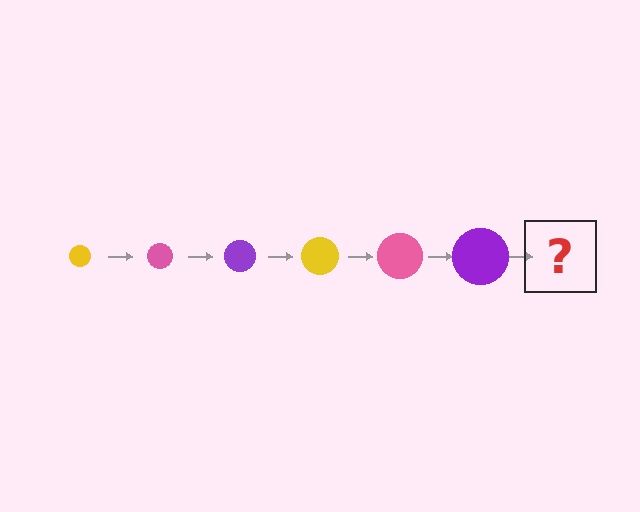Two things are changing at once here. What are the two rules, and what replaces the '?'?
The two rules are that the circle grows larger each step and the color cycles through yellow, pink, and purple. The '?' should be a yellow circle, larger than the previous one.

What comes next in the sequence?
The next element should be a yellow circle, larger than the previous one.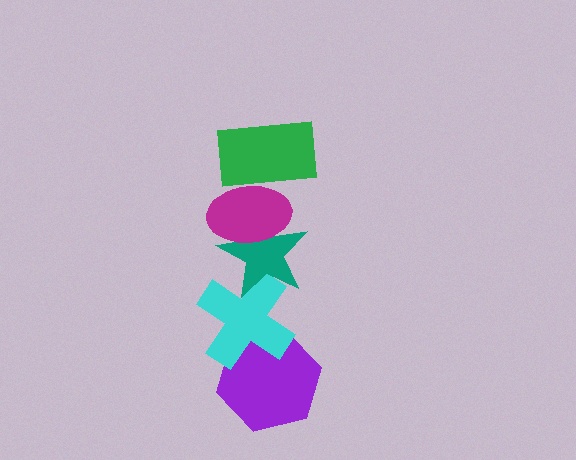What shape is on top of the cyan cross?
The teal star is on top of the cyan cross.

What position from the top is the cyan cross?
The cyan cross is 4th from the top.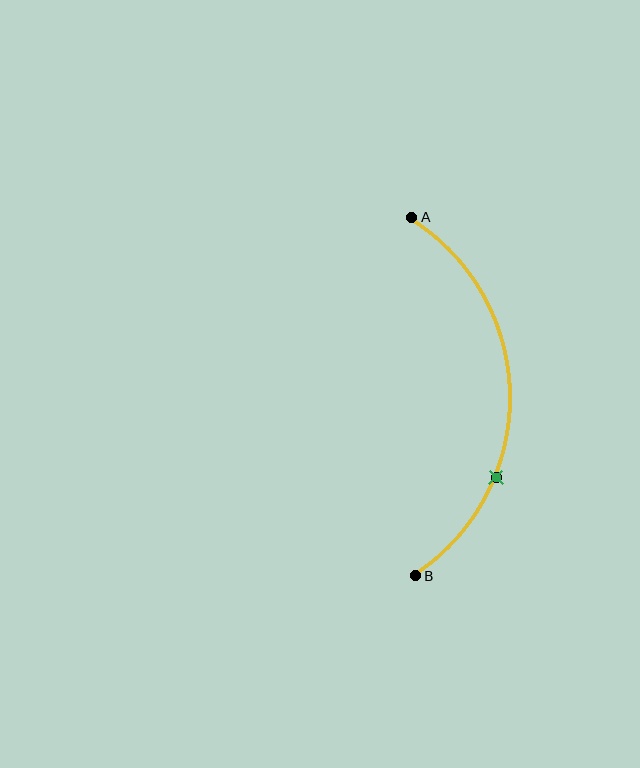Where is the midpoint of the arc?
The arc midpoint is the point on the curve farthest from the straight line joining A and B. It sits to the right of that line.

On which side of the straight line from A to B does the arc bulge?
The arc bulges to the right of the straight line connecting A and B.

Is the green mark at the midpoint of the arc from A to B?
No. The green mark lies on the arc but is closer to endpoint B. The arc midpoint would be at the point on the curve equidistant along the arc from both A and B.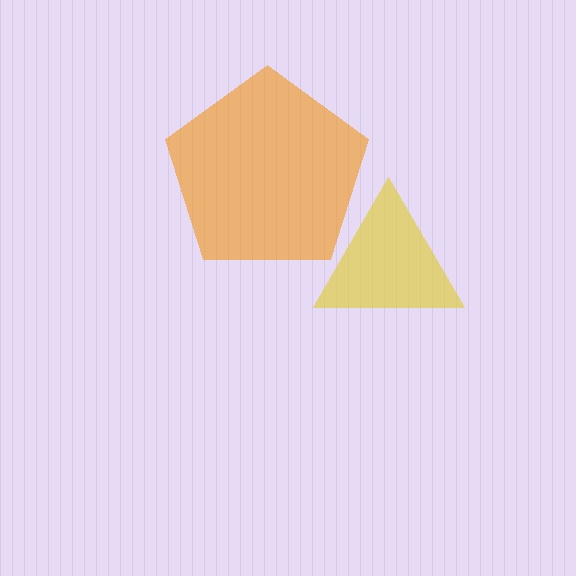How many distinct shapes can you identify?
There are 2 distinct shapes: an orange pentagon, a yellow triangle.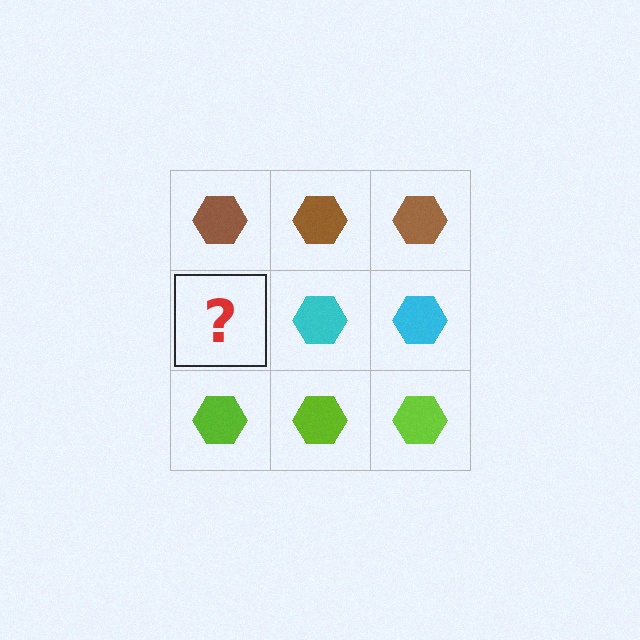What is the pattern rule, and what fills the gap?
The rule is that each row has a consistent color. The gap should be filled with a cyan hexagon.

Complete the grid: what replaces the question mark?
The question mark should be replaced with a cyan hexagon.